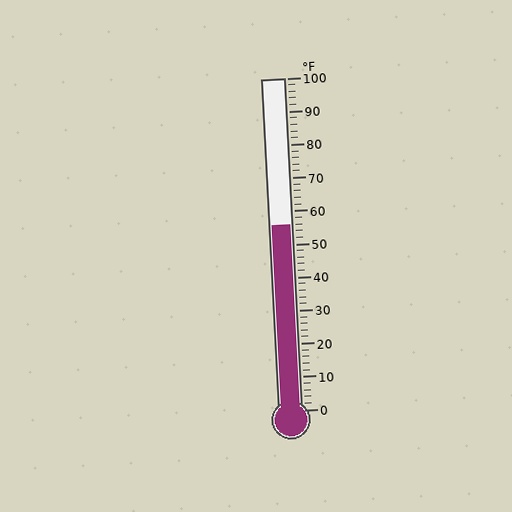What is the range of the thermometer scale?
The thermometer scale ranges from 0°F to 100°F.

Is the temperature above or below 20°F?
The temperature is above 20°F.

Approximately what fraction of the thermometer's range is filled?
The thermometer is filled to approximately 55% of its range.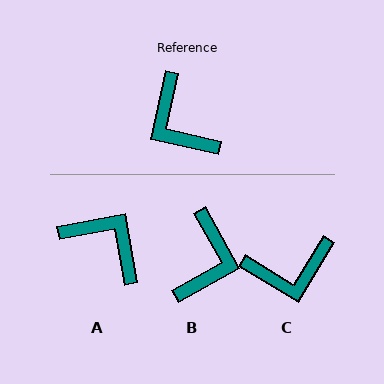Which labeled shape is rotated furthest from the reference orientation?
A, about 157 degrees away.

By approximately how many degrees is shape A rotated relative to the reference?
Approximately 157 degrees clockwise.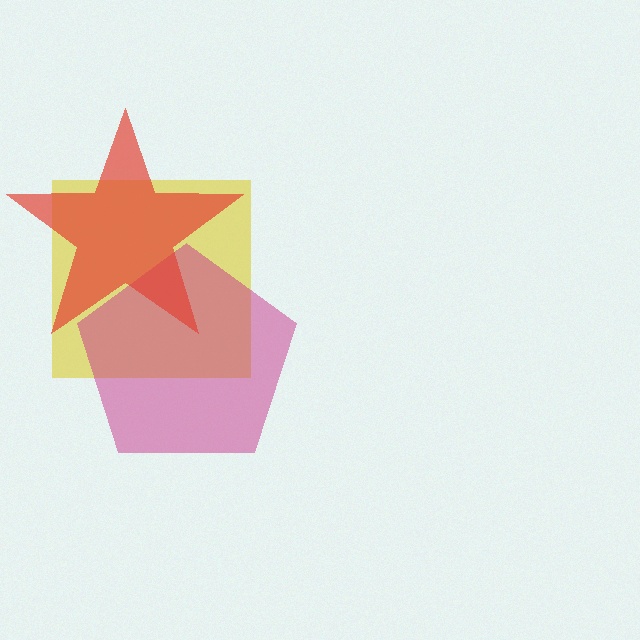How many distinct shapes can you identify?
There are 3 distinct shapes: a yellow square, a magenta pentagon, a red star.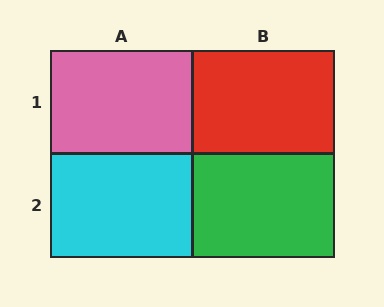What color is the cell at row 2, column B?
Green.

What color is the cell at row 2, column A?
Cyan.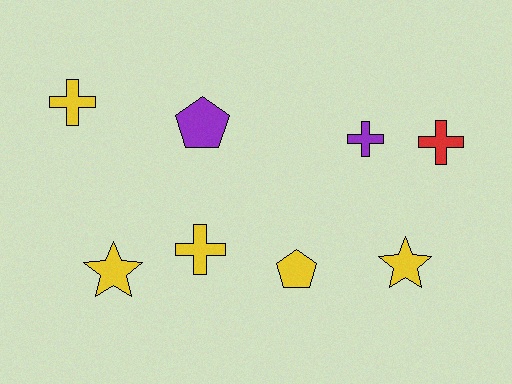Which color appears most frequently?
Yellow, with 5 objects.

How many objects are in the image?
There are 8 objects.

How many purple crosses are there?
There is 1 purple cross.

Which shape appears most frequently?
Cross, with 4 objects.